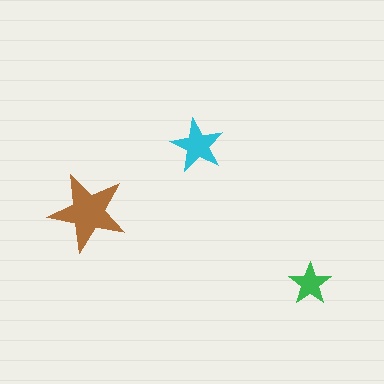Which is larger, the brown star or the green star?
The brown one.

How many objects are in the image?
There are 3 objects in the image.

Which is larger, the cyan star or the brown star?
The brown one.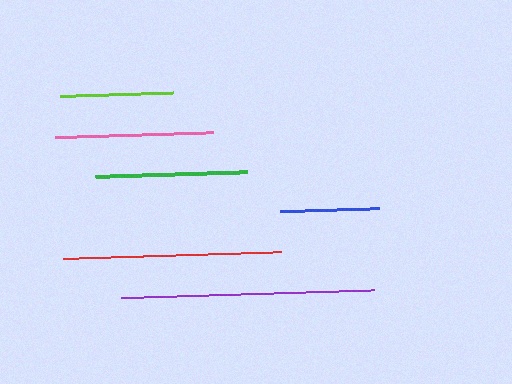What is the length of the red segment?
The red segment is approximately 218 pixels long.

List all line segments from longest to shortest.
From longest to shortest: purple, red, pink, green, lime, blue.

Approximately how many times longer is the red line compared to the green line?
The red line is approximately 1.4 times the length of the green line.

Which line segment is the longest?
The purple line is the longest at approximately 253 pixels.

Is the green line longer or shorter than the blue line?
The green line is longer than the blue line.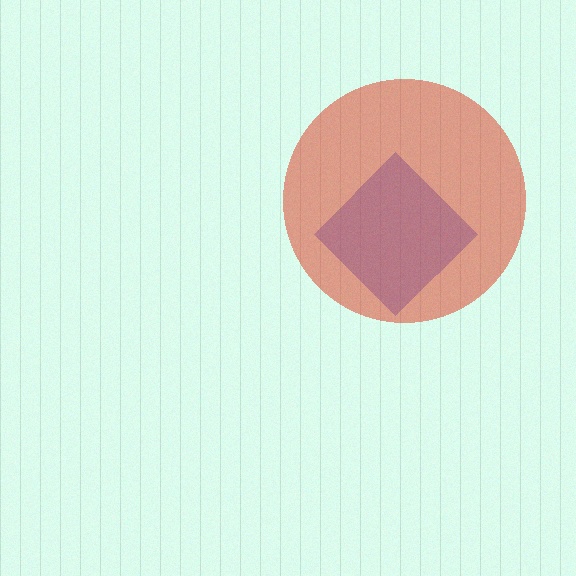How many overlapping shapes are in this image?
There are 2 overlapping shapes in the image.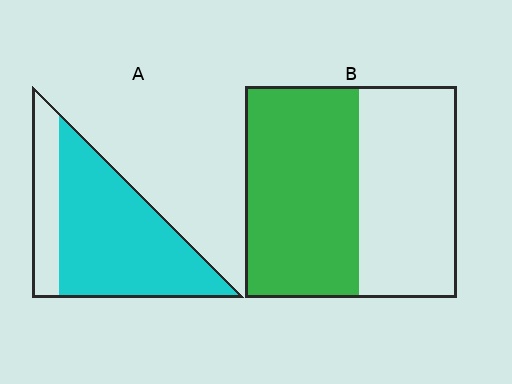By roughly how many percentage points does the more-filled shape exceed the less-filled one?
By roughly 20 percentage points (A over B).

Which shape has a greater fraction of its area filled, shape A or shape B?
Shape A.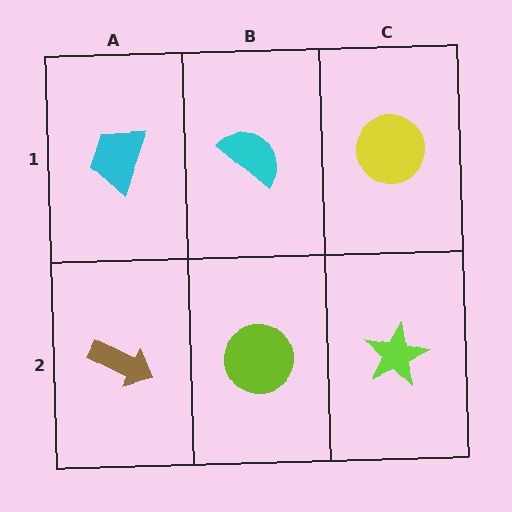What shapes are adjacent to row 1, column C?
A lime star (row 2, column C), a cyan semicircle (row 1, column B).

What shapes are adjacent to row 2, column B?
A cyan semicircle (row 1, column B), a brown arrow (row 2, column A), a lime star (row 2, column C).